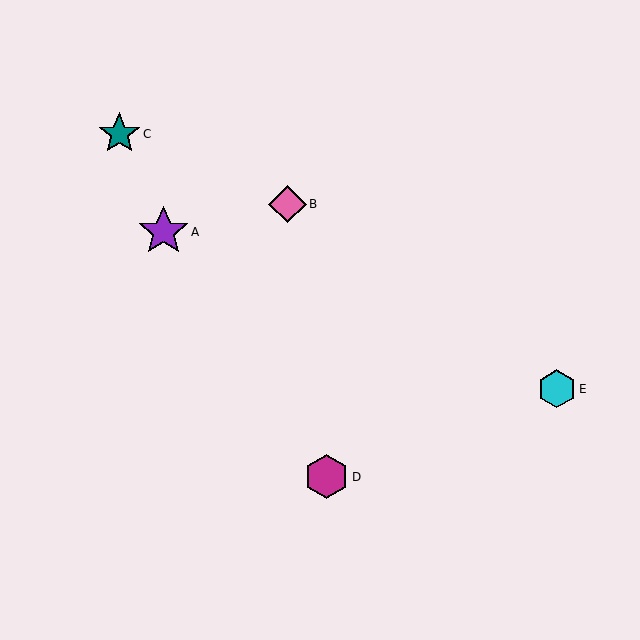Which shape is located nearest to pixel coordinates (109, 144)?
The teal star (labeled C) at (119, 134) is nearest to that location.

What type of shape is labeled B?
Shape B is a pink diamond.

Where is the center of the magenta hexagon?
The center of the magenta hexagon is at (326, 477).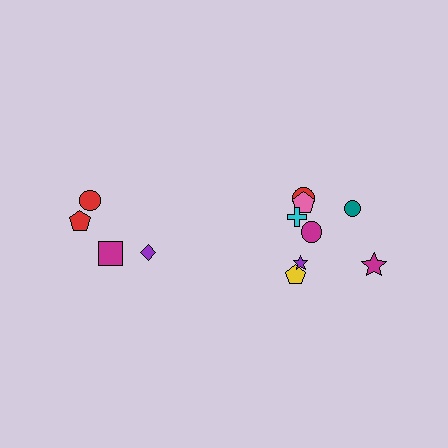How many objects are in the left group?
There are 4 objects.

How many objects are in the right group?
There are 8 objects.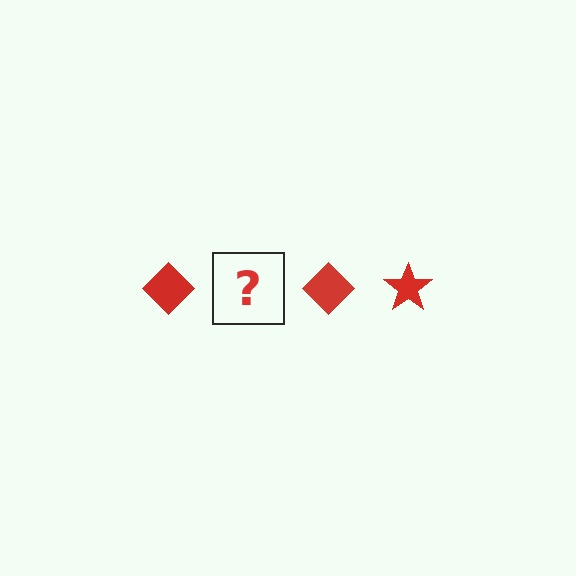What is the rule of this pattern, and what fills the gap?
The rule is that the pattern cycles through diamond, star shapes in red. The gap should be filled with a red star.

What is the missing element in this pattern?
The missing element is a red star.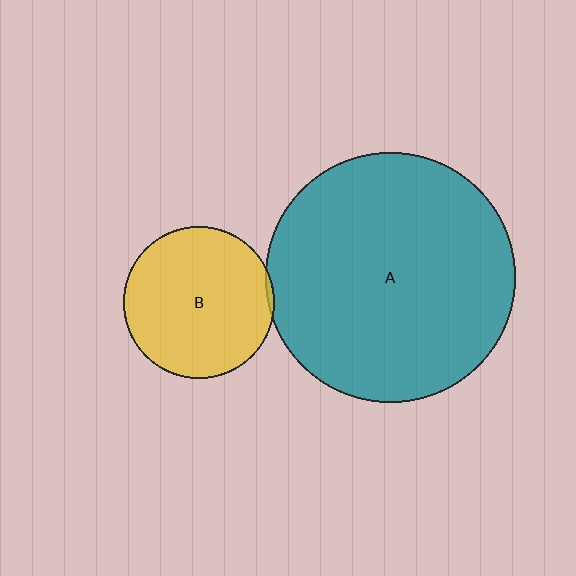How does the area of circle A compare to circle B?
Approximately 2.7 times.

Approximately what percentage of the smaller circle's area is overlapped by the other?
Approximately 5%.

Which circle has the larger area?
Circle A (teal).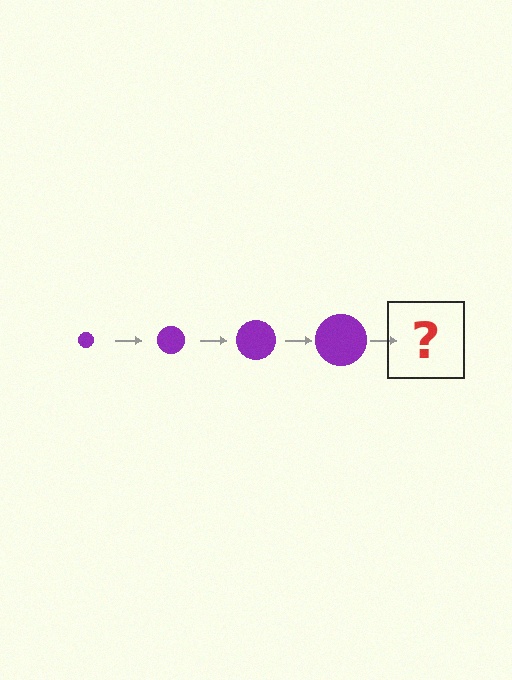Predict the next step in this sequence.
The next step is a purple circle, larger than the previous one.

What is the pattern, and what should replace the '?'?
The pattern is that the circle gets progressively larger each step. The '?' should be a purple circle, larger than the previous one.